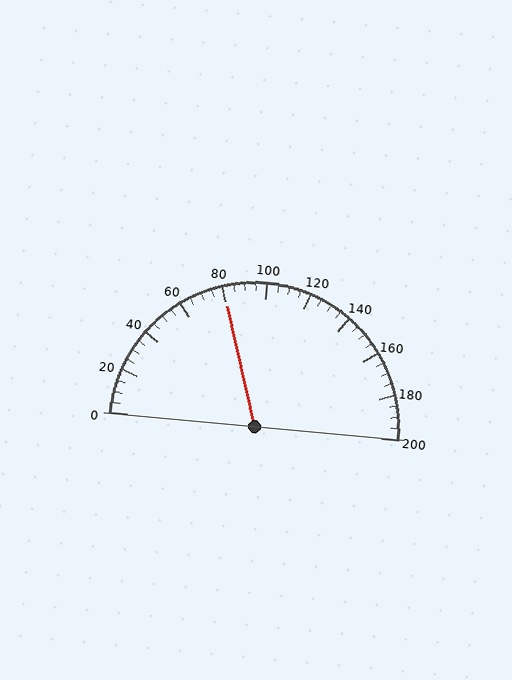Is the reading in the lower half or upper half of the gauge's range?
The reading is in the lower half of the range (0 to 200).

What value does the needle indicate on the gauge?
The needle indicates approximately 80.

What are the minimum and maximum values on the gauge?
The gauge ranges from 0 to 200.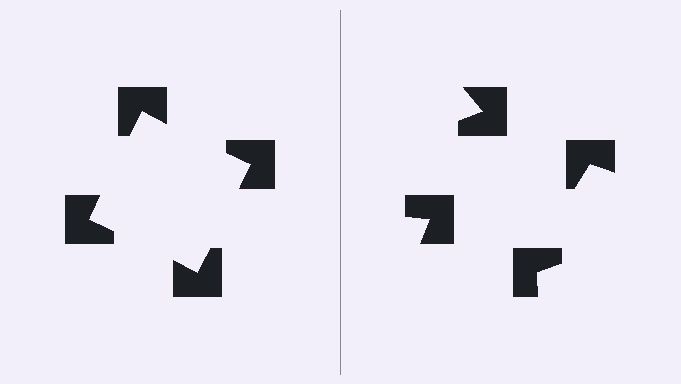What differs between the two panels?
The notched squares are positioned identically on both sides; only the wedge orientations differ. On the left they align to a square; on the right they are misaligned.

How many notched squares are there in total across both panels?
8 — 4 on each side.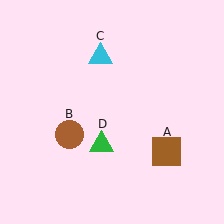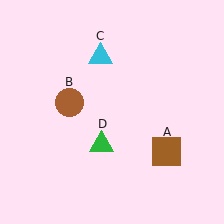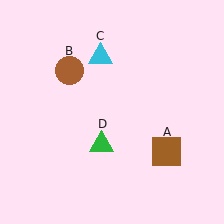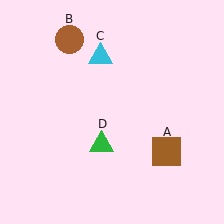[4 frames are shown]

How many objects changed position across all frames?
1 object changed position: brown circle (object B).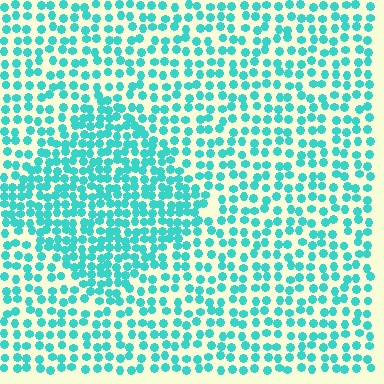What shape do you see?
I see a diamond.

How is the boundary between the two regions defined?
The boundary is defined by a change in element density (approximately 1.7x ratio). All elements are the same color, size, and shape.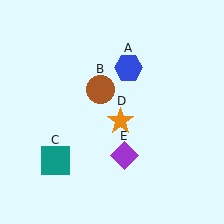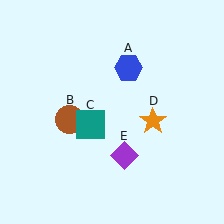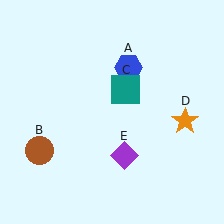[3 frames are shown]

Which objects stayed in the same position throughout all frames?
Blue hexagon (object A) and purple diamond (object E) remained stationary.